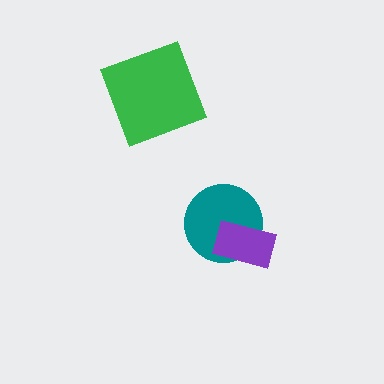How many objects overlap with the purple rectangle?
1 object overlaps with the purple rectangle.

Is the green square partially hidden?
No, no other shape covers it.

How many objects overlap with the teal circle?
1 object overlaps with the teal circle.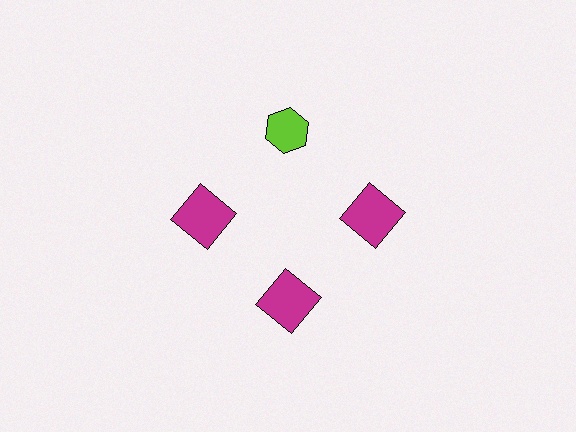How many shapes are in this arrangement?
There are 4 shapes arranged in a ring pattern.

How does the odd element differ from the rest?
It differs in both color (lime instead of magenta) and shape (hexagon instead of square).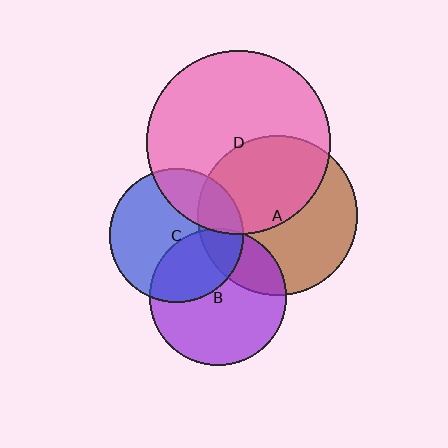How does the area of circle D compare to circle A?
Approximately 1.3 times.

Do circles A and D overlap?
Yes.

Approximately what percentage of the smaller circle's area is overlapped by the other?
Approximately 50%.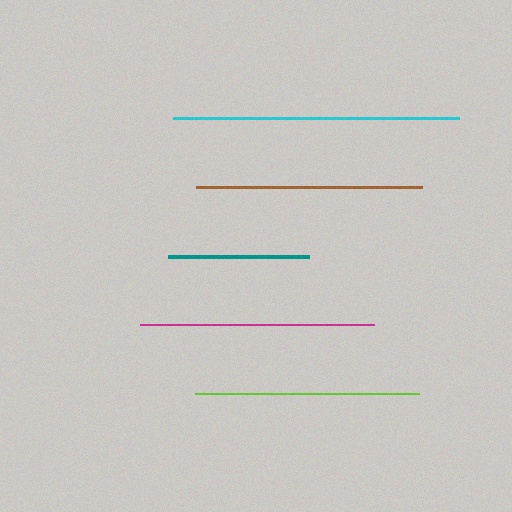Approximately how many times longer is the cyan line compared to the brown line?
The cyan line is approximately 1.3 times the length of the brown line.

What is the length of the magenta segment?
The magenta segment is approximately 234 pixels long.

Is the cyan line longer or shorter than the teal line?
The cyan line is longer than the teal line.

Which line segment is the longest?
The cyan line is the longest at approximately 287 pixels.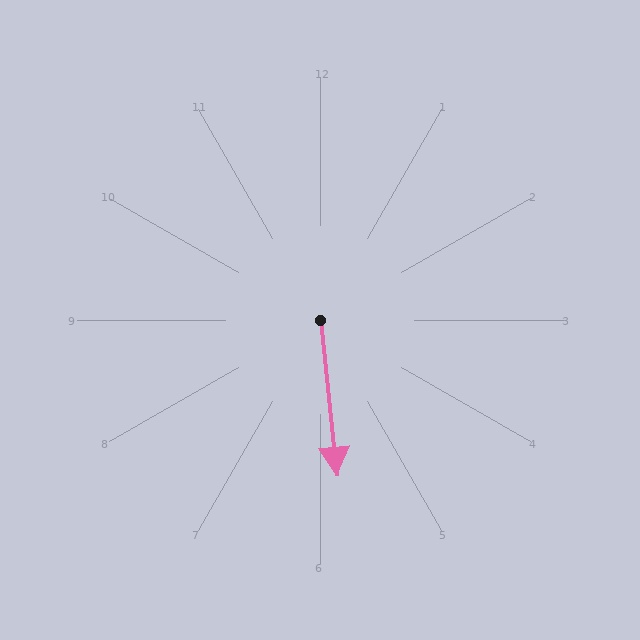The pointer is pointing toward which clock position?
Roughly 6 o'clock.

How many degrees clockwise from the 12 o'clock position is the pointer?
Approximately 174 degrees.